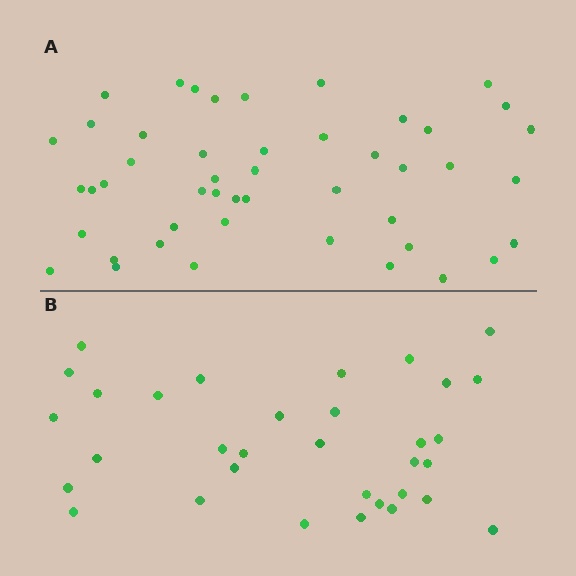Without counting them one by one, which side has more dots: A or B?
Region A (the top region) has more dots.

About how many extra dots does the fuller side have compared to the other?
Region A has approximately 15 more dots than region B.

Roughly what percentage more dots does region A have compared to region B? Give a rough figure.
About 40% more.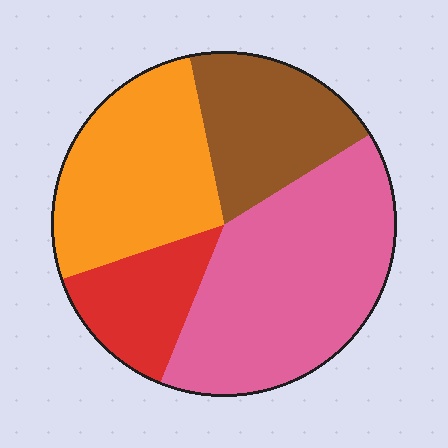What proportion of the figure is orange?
Orange takes up about one quarter (1/4) of the figure.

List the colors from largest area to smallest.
From largest to smallest: pink, orange, brown, red.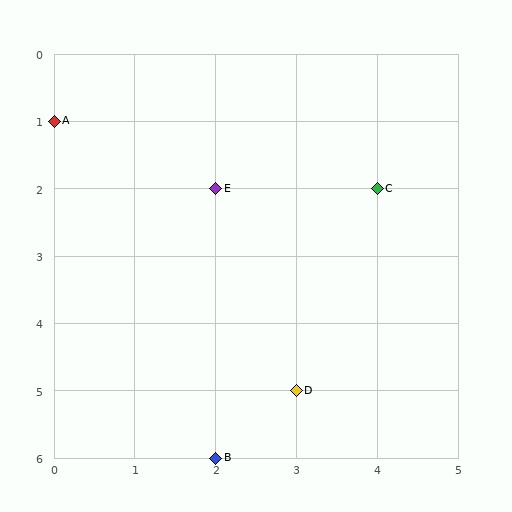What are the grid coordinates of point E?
Point E is at grid coordinates (2, 2).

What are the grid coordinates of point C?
Point C is at grid coordinates (4, 2).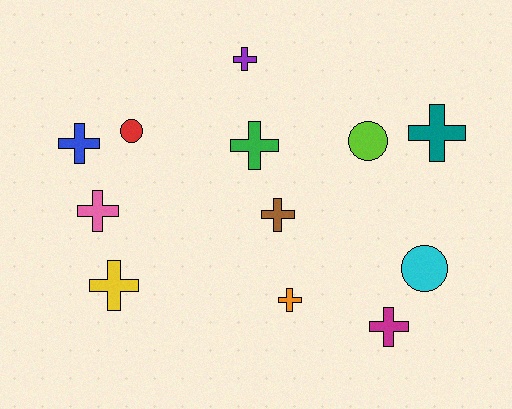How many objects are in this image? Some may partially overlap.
There are 12 objects.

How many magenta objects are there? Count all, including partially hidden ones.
There is 1 magenta object.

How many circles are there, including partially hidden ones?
There are 3 circles.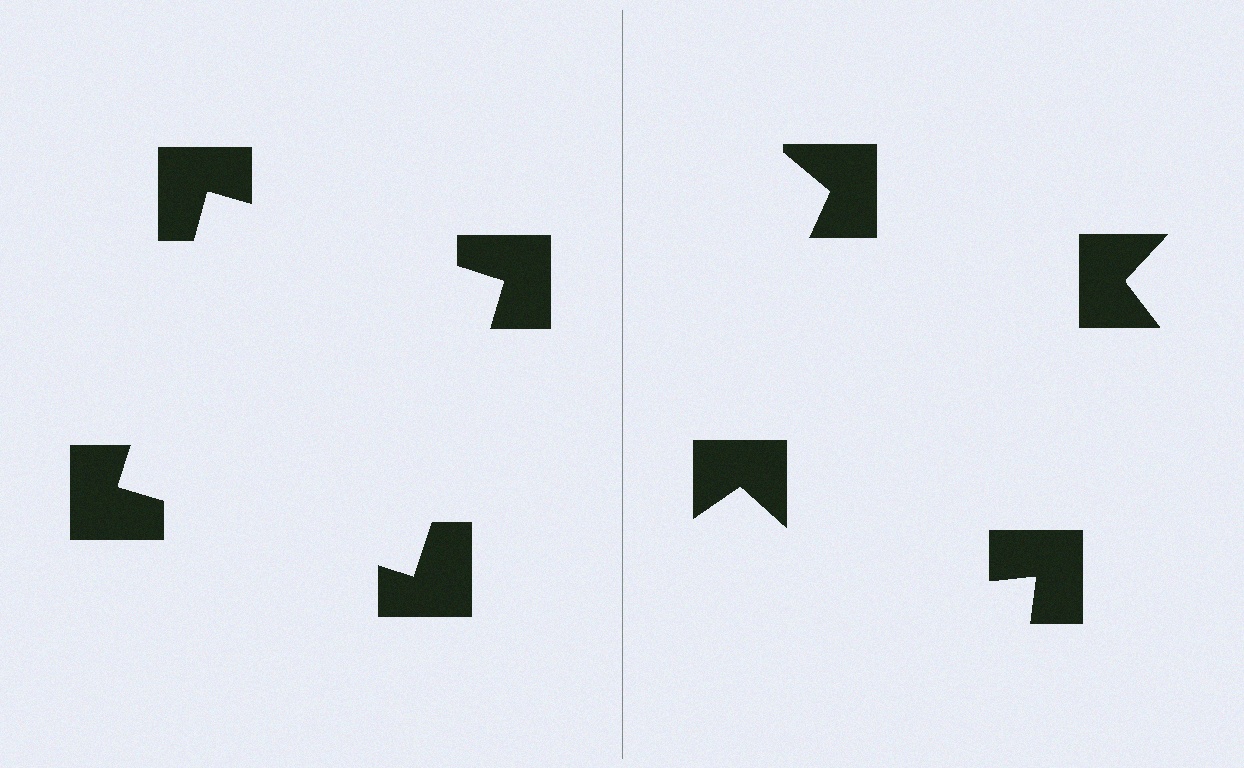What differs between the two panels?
The notched squares are positioned identically on both sides; only the wedge orientations differ. On the left they align to a square; on the right they are misaligned.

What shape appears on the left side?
An illusory square.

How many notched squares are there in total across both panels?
8 — 4 on each side.